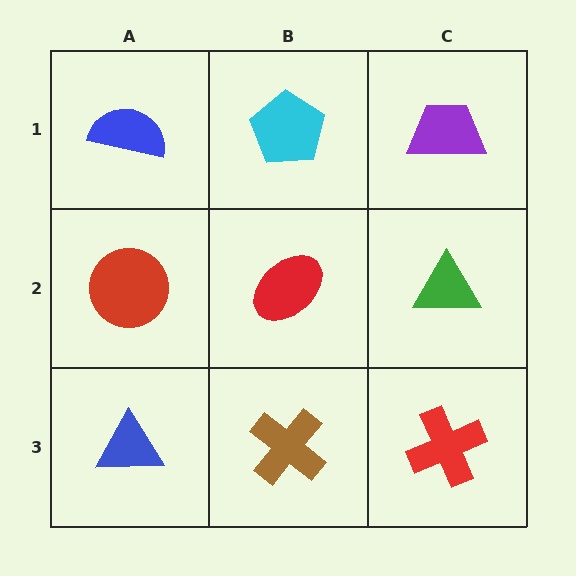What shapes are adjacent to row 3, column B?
A red ellipse (row 2, column B), a blue triangle (row 3, column A), a red cross (row 3, column C).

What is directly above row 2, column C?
A purple trapezoid.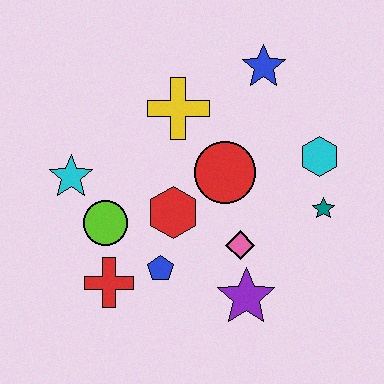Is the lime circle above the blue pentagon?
Yes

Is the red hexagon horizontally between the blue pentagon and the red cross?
No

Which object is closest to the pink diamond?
The purple star is closest to the pink diamond.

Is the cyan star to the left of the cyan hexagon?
Yes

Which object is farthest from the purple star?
The blue star is farthest from the purple star.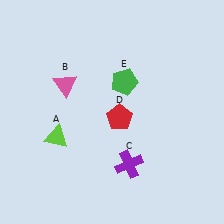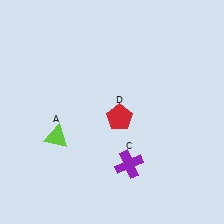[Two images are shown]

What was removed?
The pink triangle (B), the green pentagon (E) were removed in Image 2.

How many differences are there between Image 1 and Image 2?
There are 2 differences between the two images.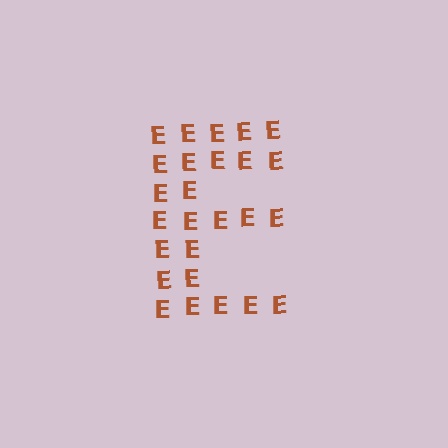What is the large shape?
The large shape is the letter E.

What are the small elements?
The small elements are letter E's.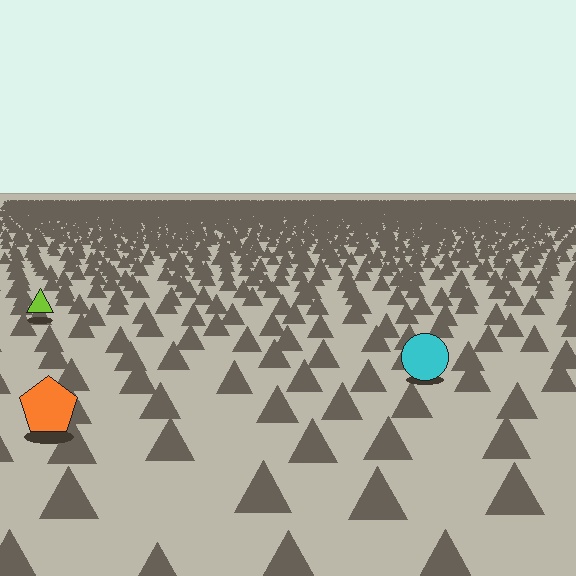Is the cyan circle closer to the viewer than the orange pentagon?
No. The orange pentagon is closer — you can tell from the texture gradient: the ground texture is coarser near it.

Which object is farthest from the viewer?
The lime triangle is farthest from the viewer. It appears smaller and the ground texture around it is denser.